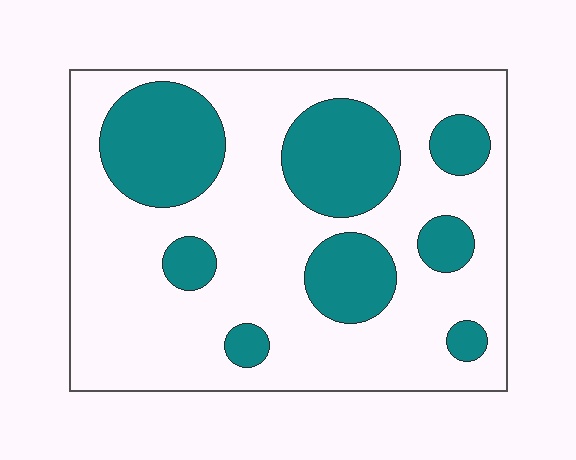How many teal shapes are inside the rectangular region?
8.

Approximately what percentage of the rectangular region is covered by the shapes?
Approximately 30%.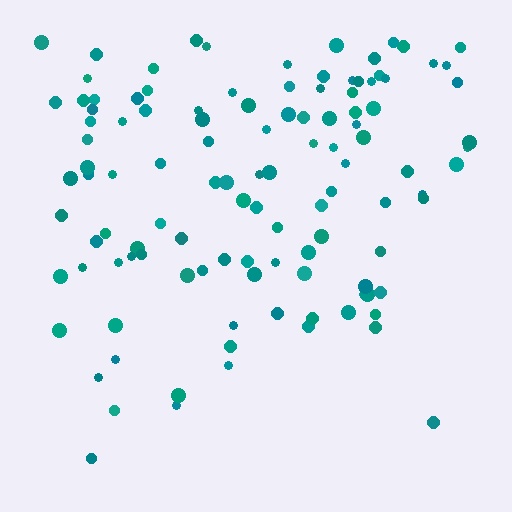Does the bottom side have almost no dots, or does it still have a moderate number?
Still a moderate number, just noticeably fewer than the top.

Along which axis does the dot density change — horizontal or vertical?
Vertical.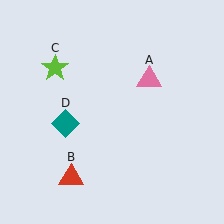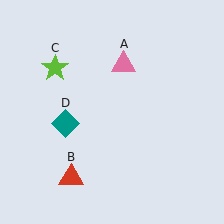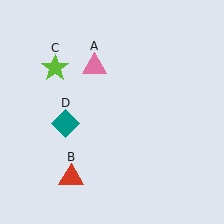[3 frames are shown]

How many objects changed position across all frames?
1 object changed position: pink triangle (object A).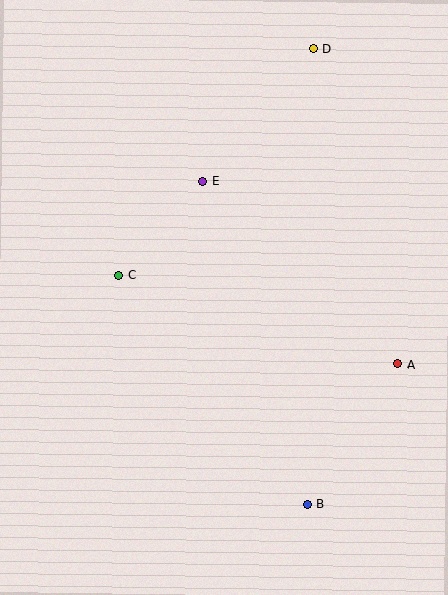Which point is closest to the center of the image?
Point C at (119, 275) is closest to the center.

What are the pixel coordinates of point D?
Point D is at (313, 49).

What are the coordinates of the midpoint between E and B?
The midpoint between E and B is at (255, 343).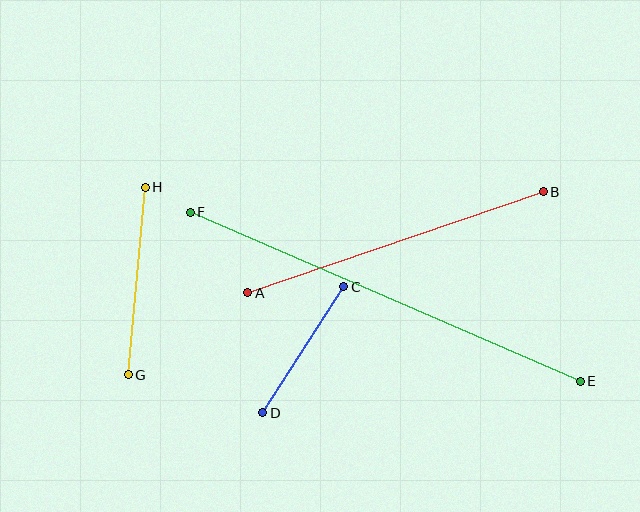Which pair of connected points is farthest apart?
Points E and F are farthest apart.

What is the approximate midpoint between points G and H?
The midpoint is at approximately (137, 281) pixels.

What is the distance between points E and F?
The distance is approximately 425 pixels.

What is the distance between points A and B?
The distance is approximately 312 pixels.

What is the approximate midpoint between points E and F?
The midpoint is at approximately (385, 297) pixels.